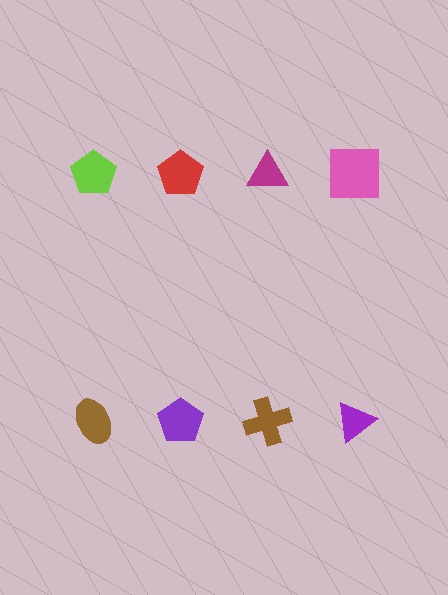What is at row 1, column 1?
A lime pentagon.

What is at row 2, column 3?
A brown cross.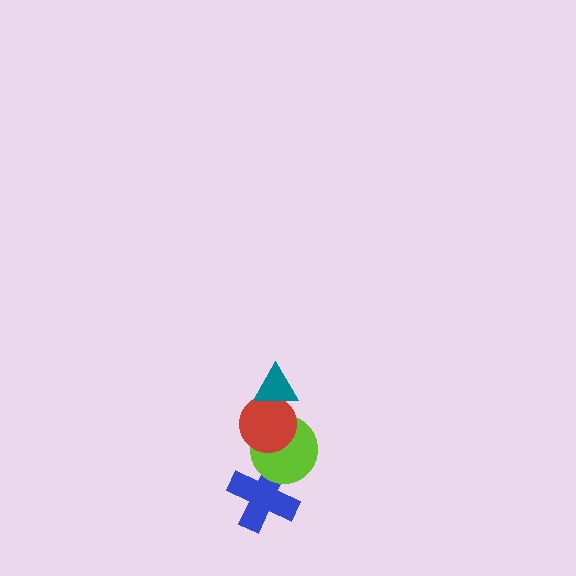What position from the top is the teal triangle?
The teal triangle is 1st from the top.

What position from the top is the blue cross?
The blue cross is 4th from the top.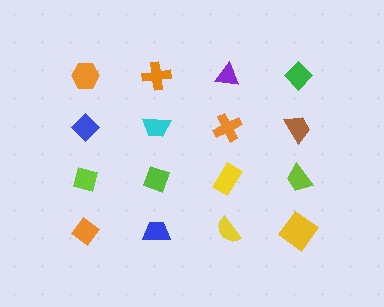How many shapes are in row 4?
4 shapes.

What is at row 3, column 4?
A lime trapezoid.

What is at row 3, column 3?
A yellow rectangle.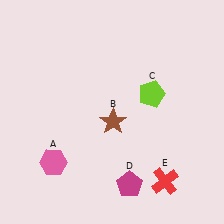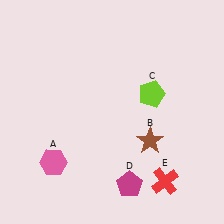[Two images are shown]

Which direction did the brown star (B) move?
The brown star (B) moved right.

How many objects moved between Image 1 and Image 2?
1 object moved between the two images.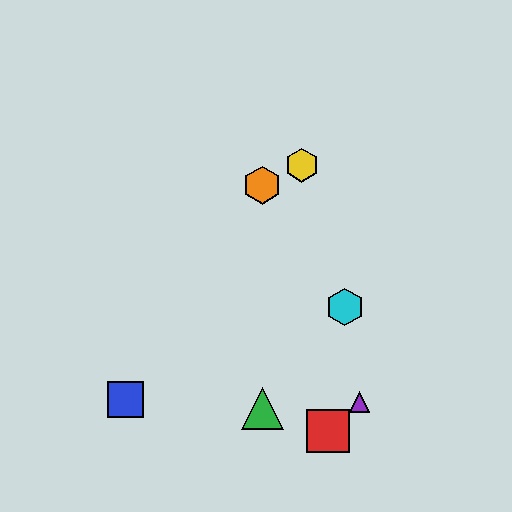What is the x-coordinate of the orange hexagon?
The orange hexagon is at x≈262.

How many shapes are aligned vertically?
2 shapes (the green triangle, the orange hexagon) are aligned vertically.